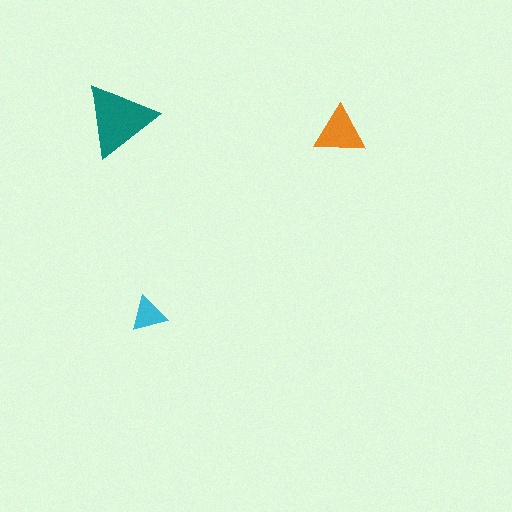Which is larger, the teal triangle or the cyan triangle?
The teal one.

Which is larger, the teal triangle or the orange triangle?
The teal one.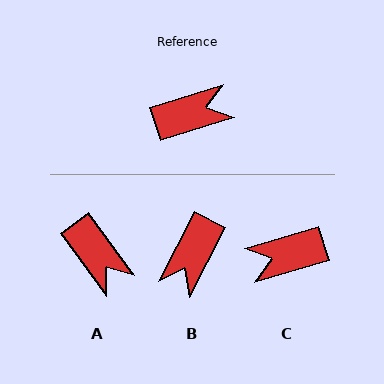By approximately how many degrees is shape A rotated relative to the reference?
Approximately 72 degrees clockwise.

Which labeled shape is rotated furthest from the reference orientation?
C, about 179 degrees away.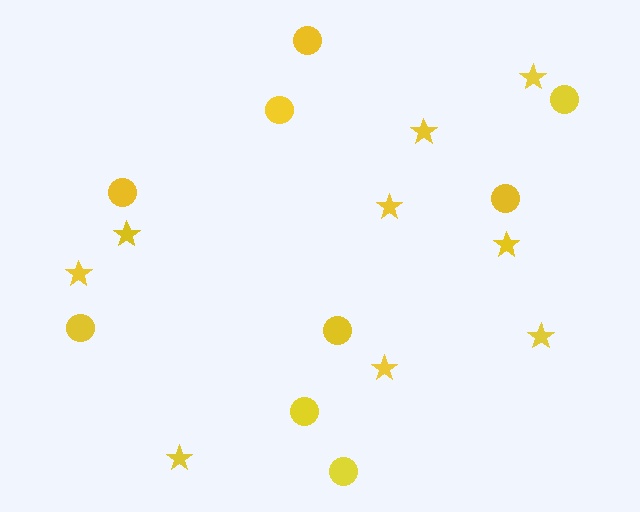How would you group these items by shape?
There are 2 groups: one group of circles (9) and one group of stars (9).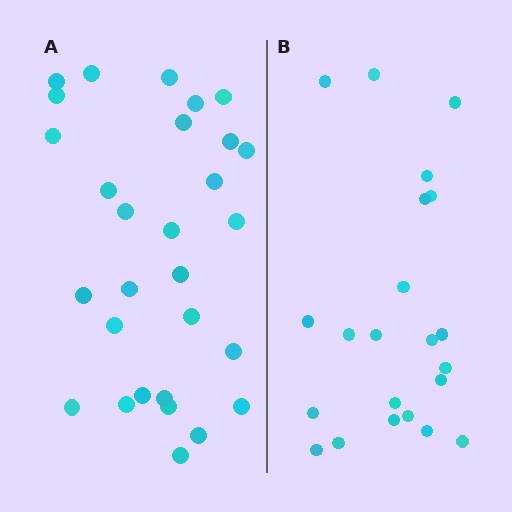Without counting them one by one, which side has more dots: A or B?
Region A (the left region) has more dots.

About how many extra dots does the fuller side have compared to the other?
Region A has roughly 8 or so more dots than region B.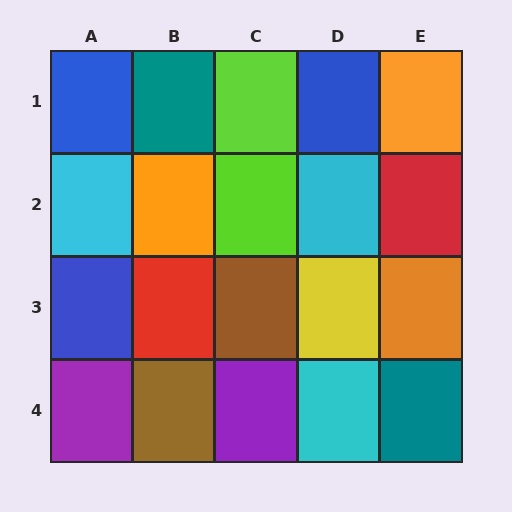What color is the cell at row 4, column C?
Purple.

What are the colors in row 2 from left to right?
Cyan, orange, lime, cyan, red.